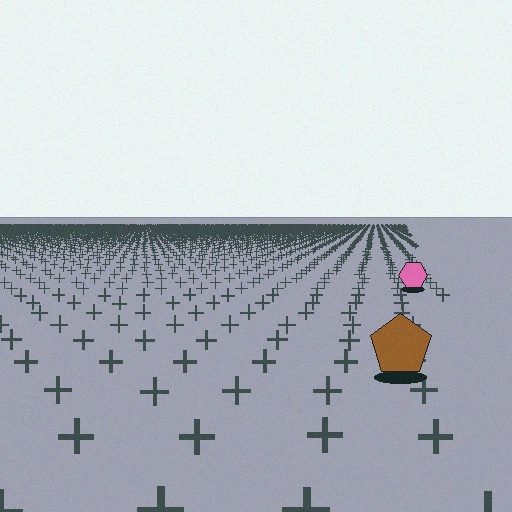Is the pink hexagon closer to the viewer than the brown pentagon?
No. The brown pentagon is closer — you can tell from the texture gradient: the ground texture is coarser near it.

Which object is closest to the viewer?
The brown pentagon is closest. The texture marks near it are larger and more spread out.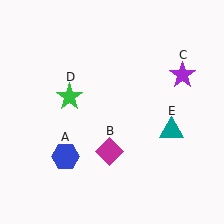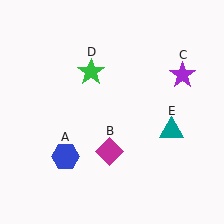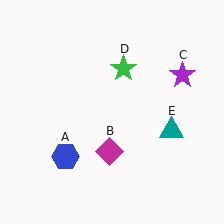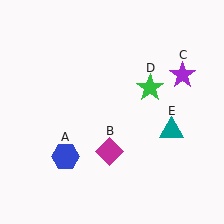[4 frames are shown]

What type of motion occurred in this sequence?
The green star (object D) rotated clockwise around the center of the scene.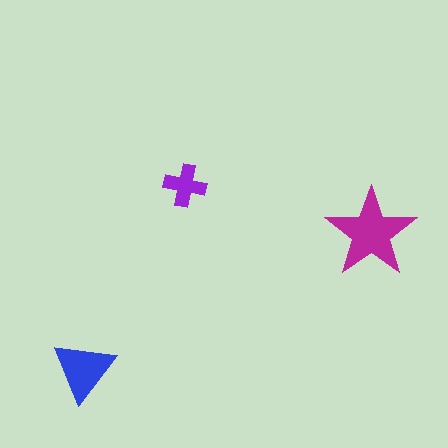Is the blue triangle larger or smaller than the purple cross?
Larger.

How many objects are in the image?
There are 3 objects in the image.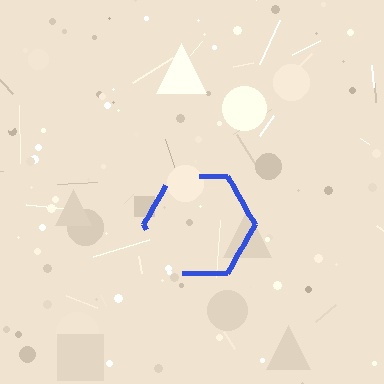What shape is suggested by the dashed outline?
The dashed outline suggests a hexagon.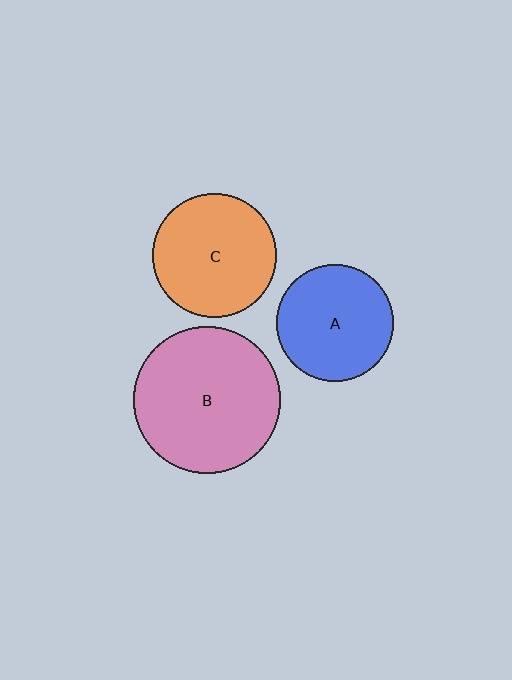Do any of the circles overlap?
No, none of the circles overlap.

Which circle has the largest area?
Circle B (pink).